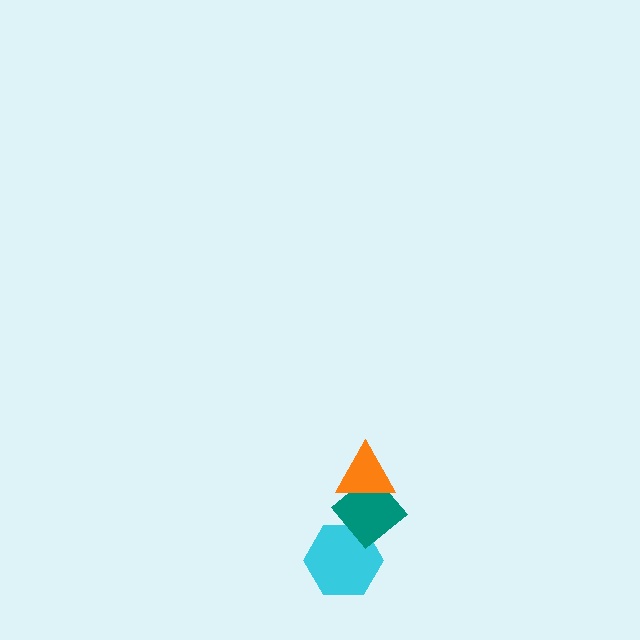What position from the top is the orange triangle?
The orange triangle is 1st from the top.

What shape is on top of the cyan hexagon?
The teal diamond is on top of the cyan hexagon.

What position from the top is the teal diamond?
The teal diamond is 2nd from the top.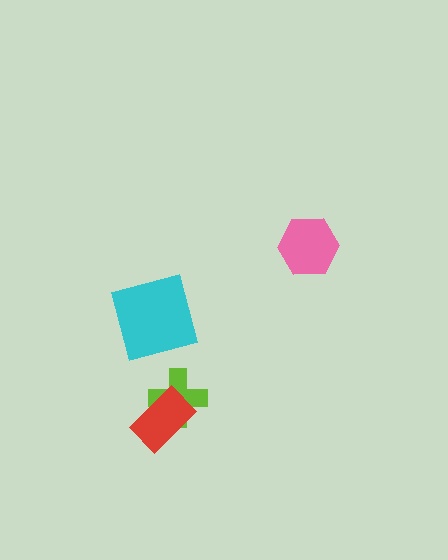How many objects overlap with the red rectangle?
1 object overlaps with the red rectangle.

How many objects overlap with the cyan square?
0 objects overlap with the cyan square.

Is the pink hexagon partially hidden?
No, no other shape covers it.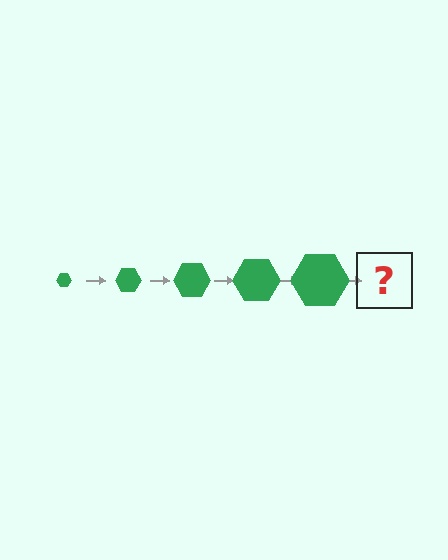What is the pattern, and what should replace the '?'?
The pattern is that the hexagon gets progressively larger each step. The '?' should be a green hexagon, larger than the previous one.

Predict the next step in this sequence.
The next step is a green hexagon, larger than the previous one.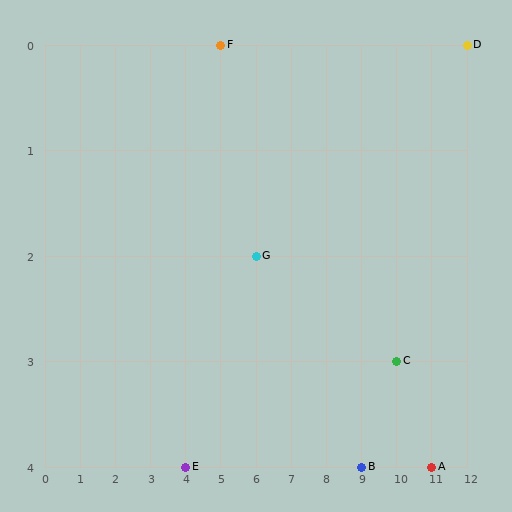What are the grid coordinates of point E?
Point E is at grid coordinates (4, 4).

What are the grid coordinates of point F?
Point F is at grid coordinates (5, 0).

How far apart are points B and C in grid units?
Points B and C are 1 column and 1 row apart (about 1.4 grid units diagonally).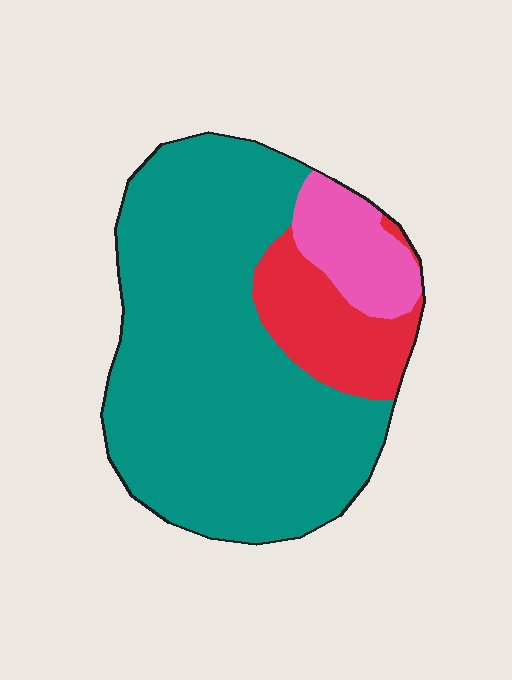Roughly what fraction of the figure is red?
Red covers 15% of the figure.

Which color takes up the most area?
Teal, at roughly 75%.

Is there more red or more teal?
Teal.